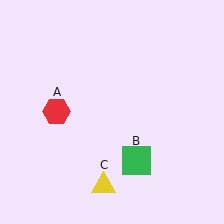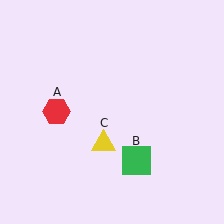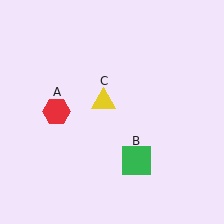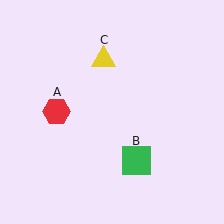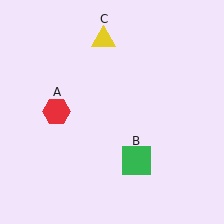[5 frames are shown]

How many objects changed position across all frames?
1 object changed position: yellow triangle (object C).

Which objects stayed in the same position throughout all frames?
Red hexagon (object A) and green square (object B) remained stationary.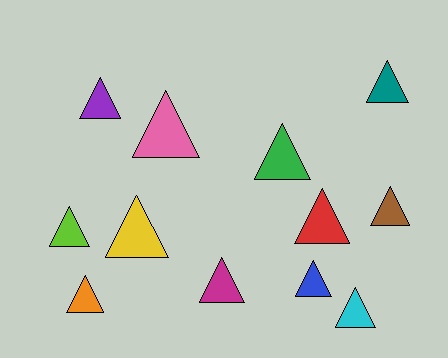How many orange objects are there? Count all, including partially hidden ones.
There is 1 orange object.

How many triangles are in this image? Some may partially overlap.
There are 12 triangles.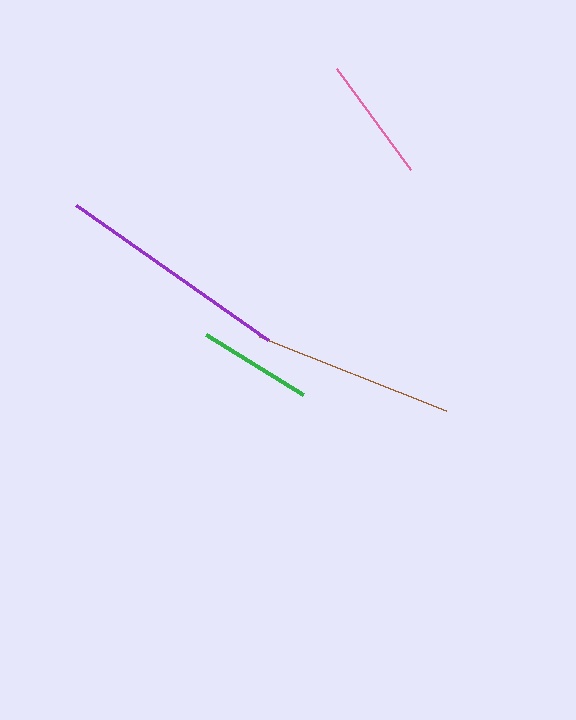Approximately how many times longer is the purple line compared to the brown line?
The purple line is approximately 1.2 times the length of the brown line.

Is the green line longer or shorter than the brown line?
The brown line is longer than the green line.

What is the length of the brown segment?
The brown segment is approximately 202 pixels long.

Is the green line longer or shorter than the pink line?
The pink line is longer than the green line.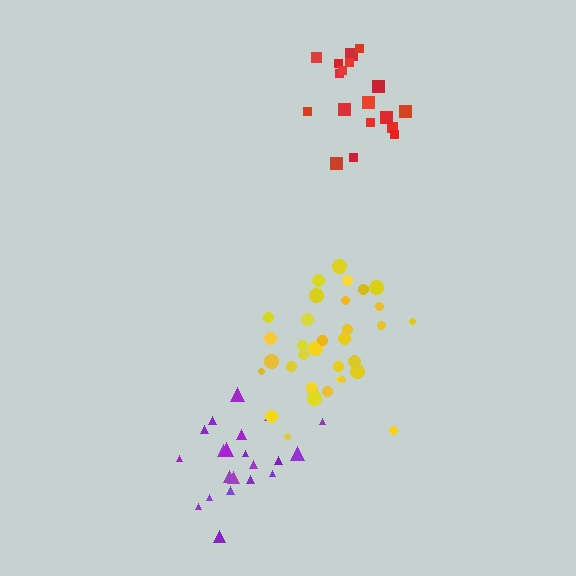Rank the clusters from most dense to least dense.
yellow, purple, red.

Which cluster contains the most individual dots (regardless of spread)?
Yellow (34).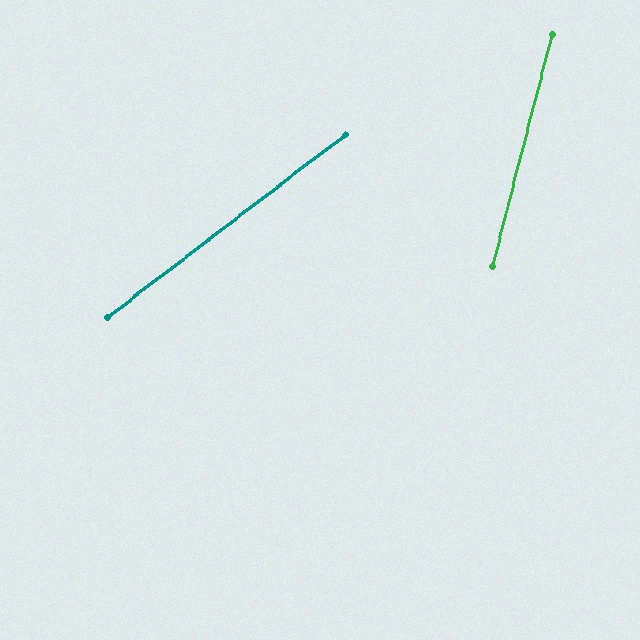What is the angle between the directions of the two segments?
Approximately 38 degrees.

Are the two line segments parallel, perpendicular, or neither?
Neither parallel nor perpendicular — they differ by about 38°.